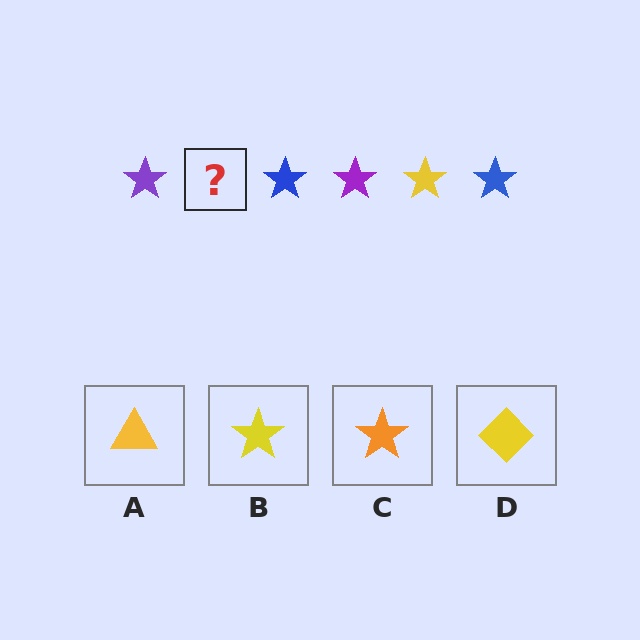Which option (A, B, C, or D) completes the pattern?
B.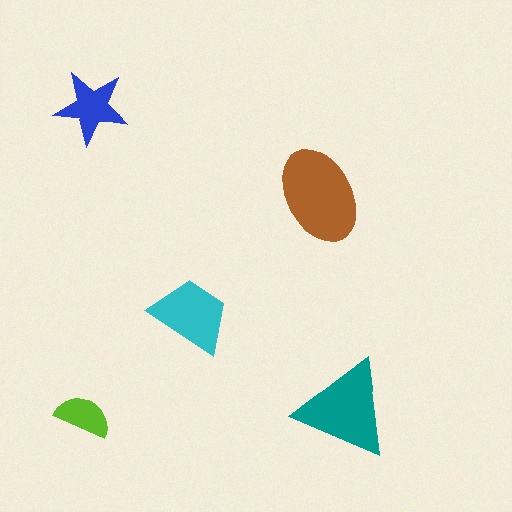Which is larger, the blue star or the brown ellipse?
The brown ellipse.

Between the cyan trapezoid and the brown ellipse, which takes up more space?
The brown ellipse.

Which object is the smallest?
The lime semicircle.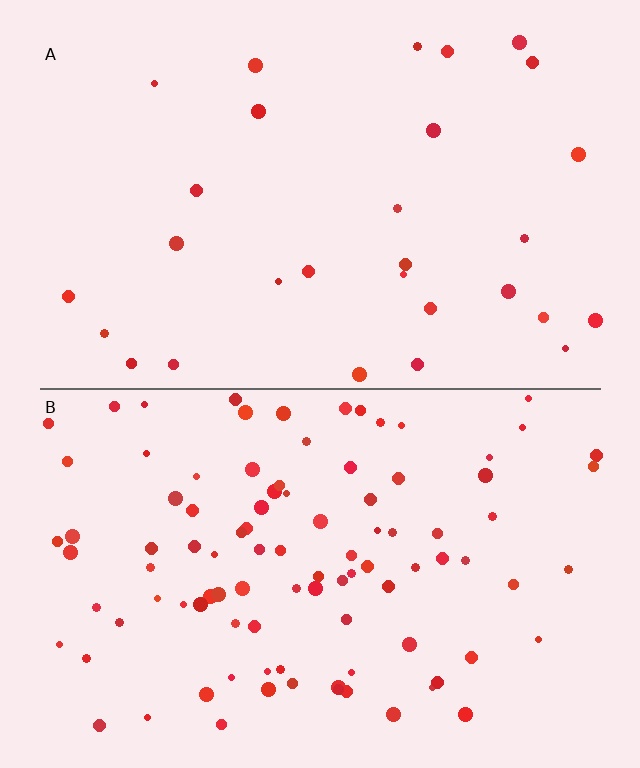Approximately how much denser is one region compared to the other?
Approximately 3.4× — region B over region A.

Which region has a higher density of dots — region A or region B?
B (the bottom).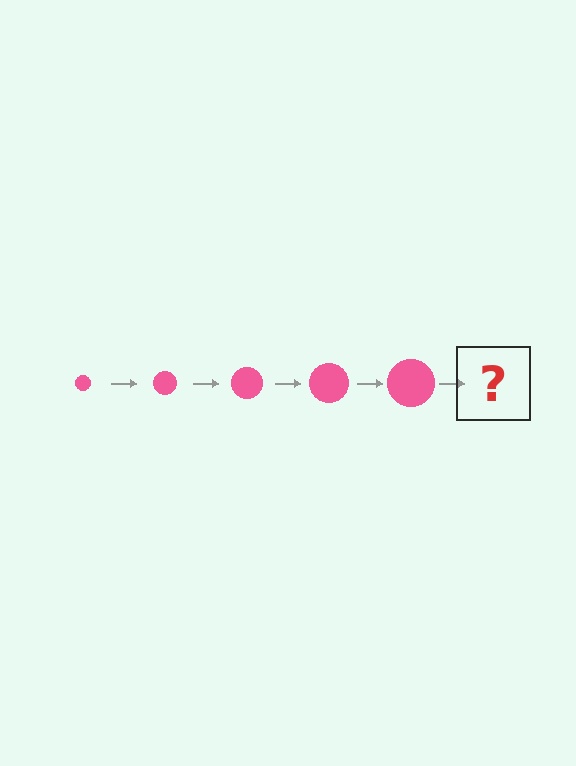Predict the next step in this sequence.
The next step is a pink circle, larger than the previous one.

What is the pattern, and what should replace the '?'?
The pattern is that the circle gets progressively larger each step. The '?' should be a pink circle, larger than the previous one.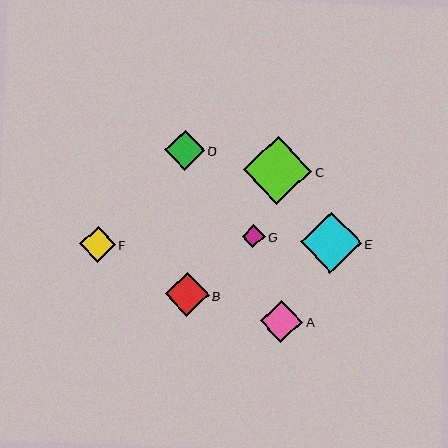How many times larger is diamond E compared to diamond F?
Diamond E is approximately 1.7 times the size of diamond F.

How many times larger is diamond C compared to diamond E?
Diamond C is approximately 1.1 times the size of diamond E.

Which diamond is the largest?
Diamond C is the largest with a size of approximately 68 pixels.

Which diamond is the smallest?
Diamond G is the smallest with a size of approximately 23 pixels.